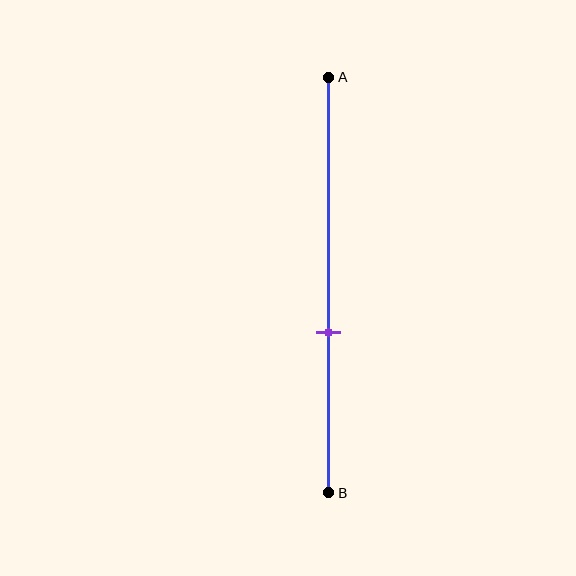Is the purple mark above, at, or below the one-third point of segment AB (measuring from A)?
The purple mark is below the one-third point of segment AB.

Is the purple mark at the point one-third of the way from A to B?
No, the mark is at about 60% from A, not at the 33% one-third point.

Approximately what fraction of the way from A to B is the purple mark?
The purple mark is approximately 60% of the way from A to B.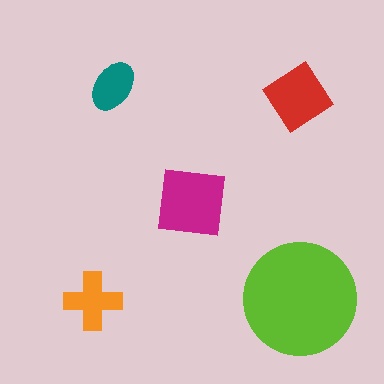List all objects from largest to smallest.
The lime circle, the magenta square, the red diamond, the orange cross, the teal ellipse.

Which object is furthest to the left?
The orange cross is leftmost.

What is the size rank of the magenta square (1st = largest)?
2nd.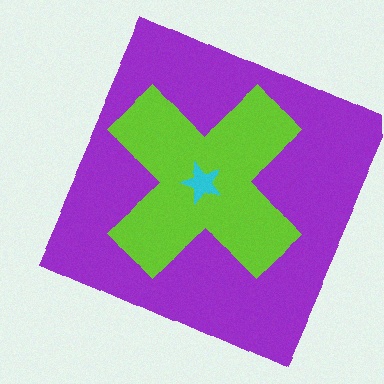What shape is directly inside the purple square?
The lime cross.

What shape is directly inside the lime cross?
The cyan star.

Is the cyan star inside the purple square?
Yes.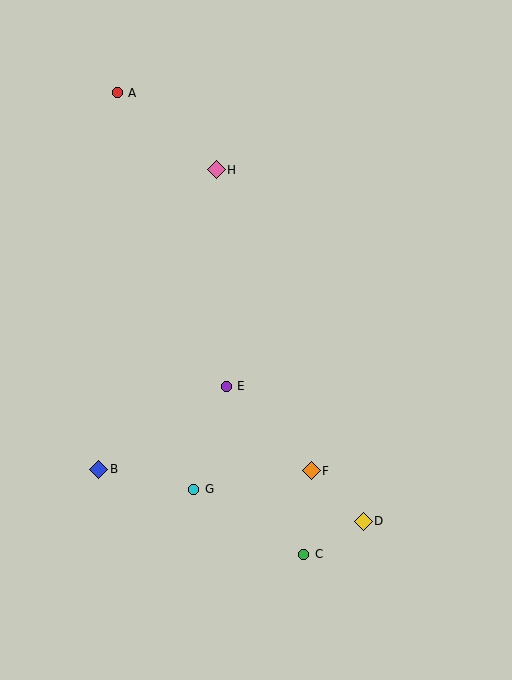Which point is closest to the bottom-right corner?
Point D is closest to the bottom-right corner.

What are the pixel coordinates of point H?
Point H is at (216, 170).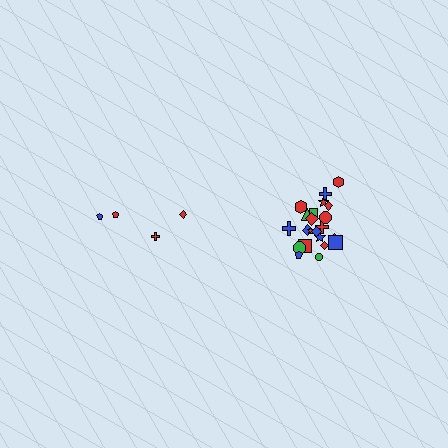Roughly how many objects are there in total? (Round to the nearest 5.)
Roughly 25 objects in total.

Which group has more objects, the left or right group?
The right group.